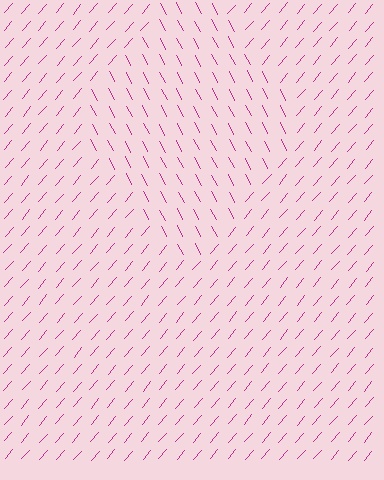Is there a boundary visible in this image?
Yes, there is a texture boundary formed by a change in line orientation.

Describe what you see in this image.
The image is filled with small magenta line segments. A diamond region in the image has lines oriented differently from the surrounding lines, creating a visible texture boundary.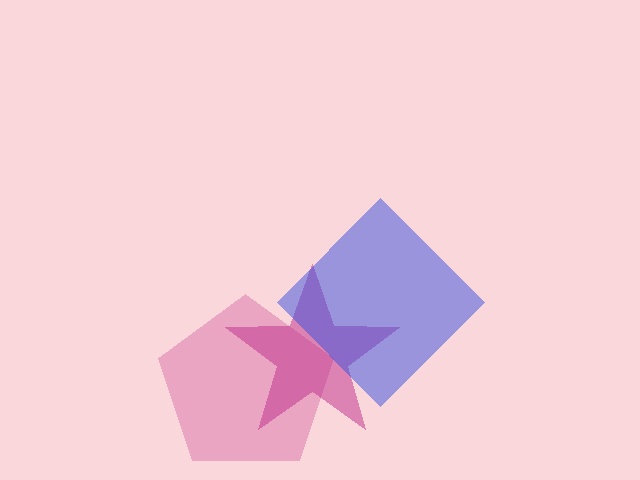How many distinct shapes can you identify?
There are 3 distinct shapes: a pink pentagon, a magenta star, a blue diamond.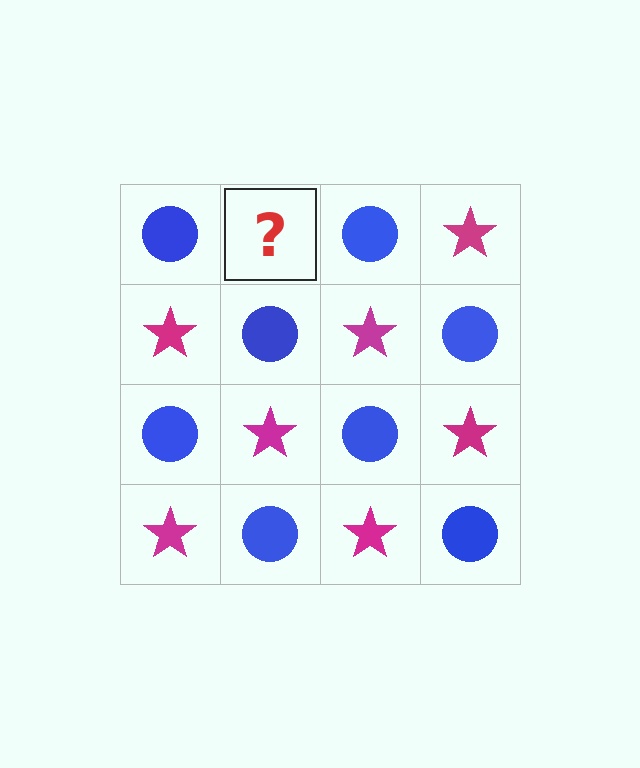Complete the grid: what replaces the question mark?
The question mark should be replaced with a magenta star.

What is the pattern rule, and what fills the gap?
The rule is that it alternates blue circle and magenta star in a checkerboard pattern. The gap should be filled with a magenta star.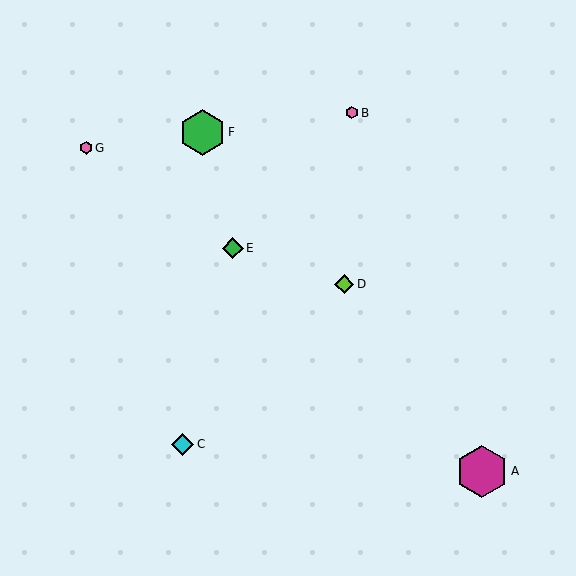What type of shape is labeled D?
Shape D is a lime diamond.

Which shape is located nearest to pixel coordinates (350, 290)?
The lime diamond (labeled D) at (344, 284) is nearest to that location.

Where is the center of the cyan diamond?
The center of the cyan diamond is at (183, 444).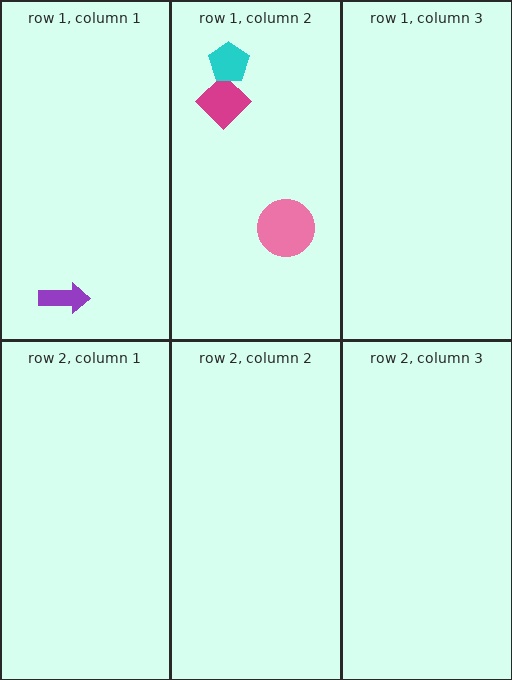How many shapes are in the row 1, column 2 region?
3.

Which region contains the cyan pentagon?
The row 1, column 2 region.